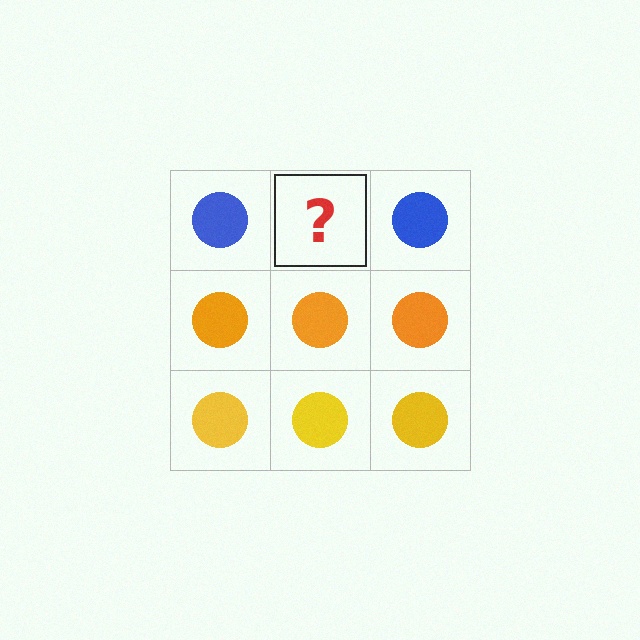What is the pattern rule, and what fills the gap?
The rule is that each row has a consistent color. The gap should be filled with a blue circle.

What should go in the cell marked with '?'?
The missing cell should contain a blue circle.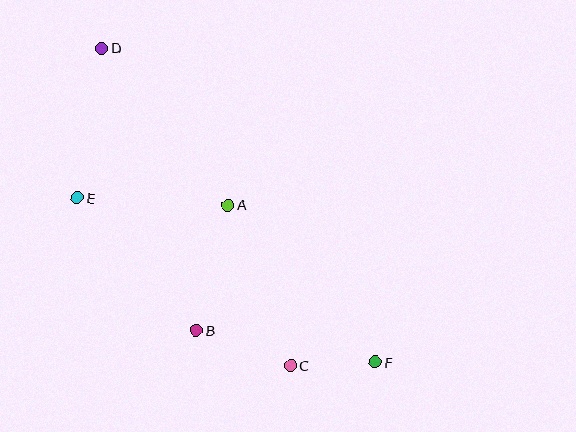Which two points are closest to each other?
Points C and F are closest to each other.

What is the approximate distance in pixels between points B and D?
The distance between B and D is approximately 298 pixels.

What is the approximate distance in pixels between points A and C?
The distance between A and C is approximately 172 pixels.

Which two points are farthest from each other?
Points D and F are farthest from each other.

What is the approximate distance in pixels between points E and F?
The distance between E and F is approximately 340 pixels.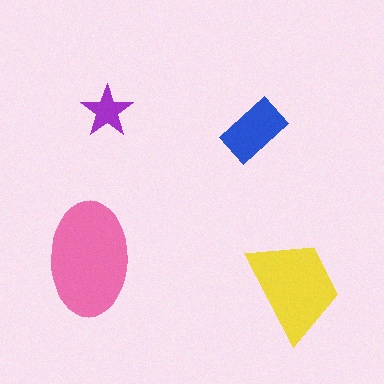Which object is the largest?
The pink ellipse.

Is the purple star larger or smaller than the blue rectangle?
Smaller.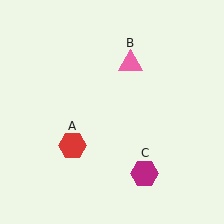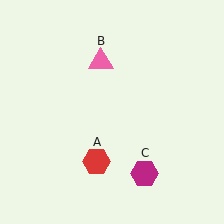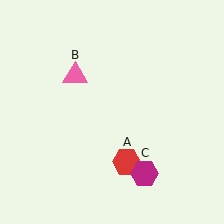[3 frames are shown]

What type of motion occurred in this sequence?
The red hexagon (object A), pink triangle (object B) rotated counterclockwise around the center of the scene.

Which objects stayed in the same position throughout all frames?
Magenta hexagon (object C) remained stationary.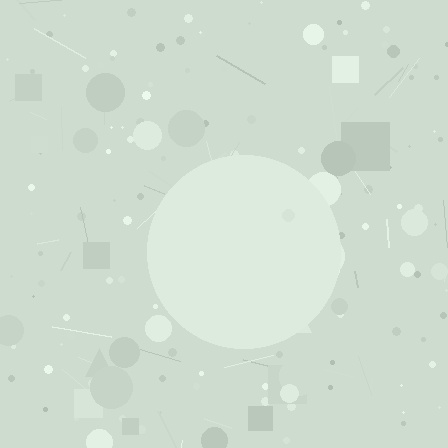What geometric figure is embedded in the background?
A circle is embedded in the background.